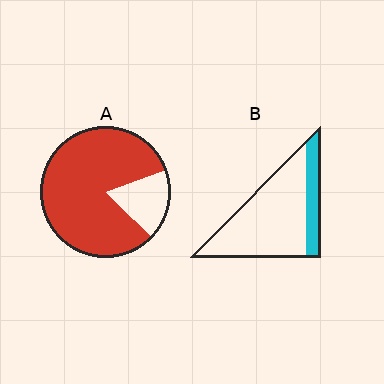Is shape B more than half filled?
No.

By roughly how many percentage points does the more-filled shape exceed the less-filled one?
By roughly 60 percentage points (A over B).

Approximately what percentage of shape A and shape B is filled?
A is approximately 80% and B is approximately 20%.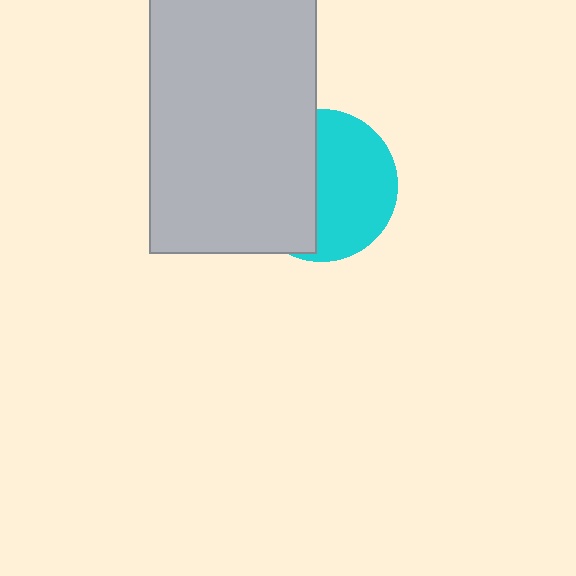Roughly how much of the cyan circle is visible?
About half of it is visible (roughly 54%).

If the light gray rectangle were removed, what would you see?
You would see the complete cyan circle.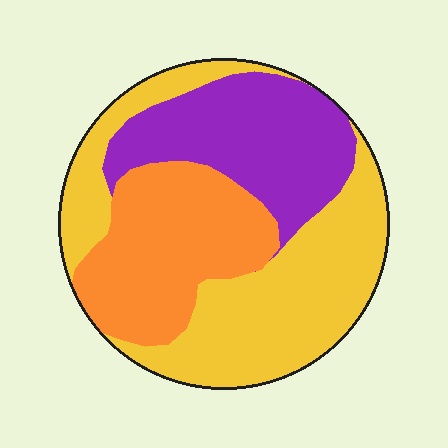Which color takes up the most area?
Yellow, at roughly 45%.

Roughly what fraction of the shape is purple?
Purple covers about 25% of the shape.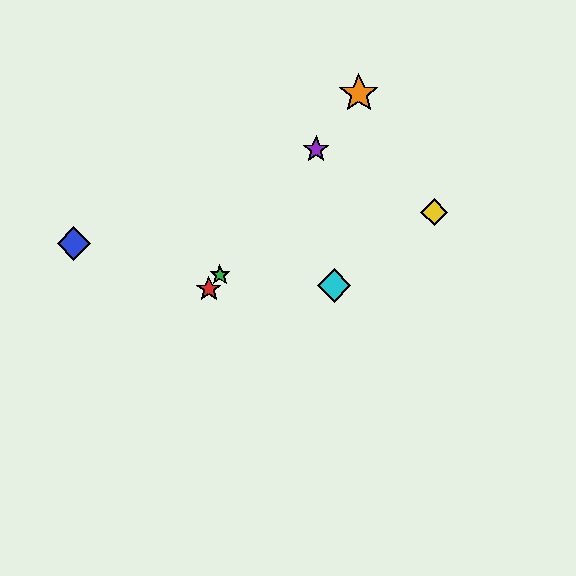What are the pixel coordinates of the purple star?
The purple star is at (316, 149).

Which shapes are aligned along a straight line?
The red star, the green star, the purple star, the orange star are aligned along a straight line.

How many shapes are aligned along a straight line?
4 shapes (the red star, the green star, the purple star, the orange star) are aligned along a straight line.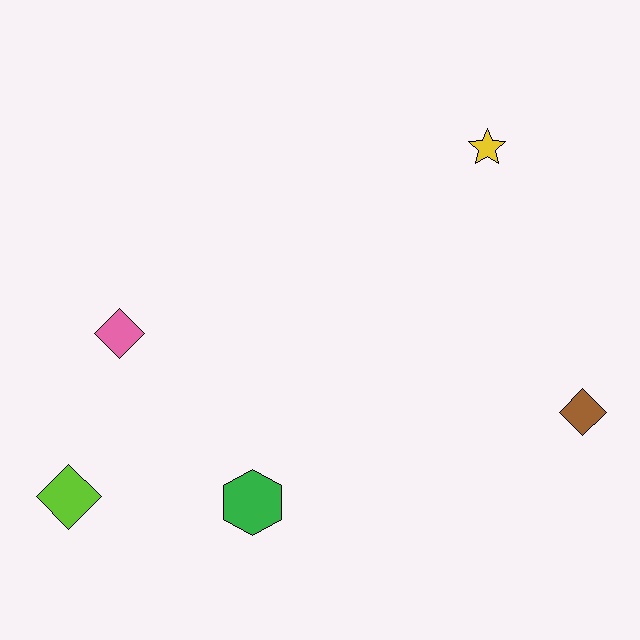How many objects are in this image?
There are 5 objects.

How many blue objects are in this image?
There are no blue objects.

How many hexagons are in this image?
There is 1 hexagon.